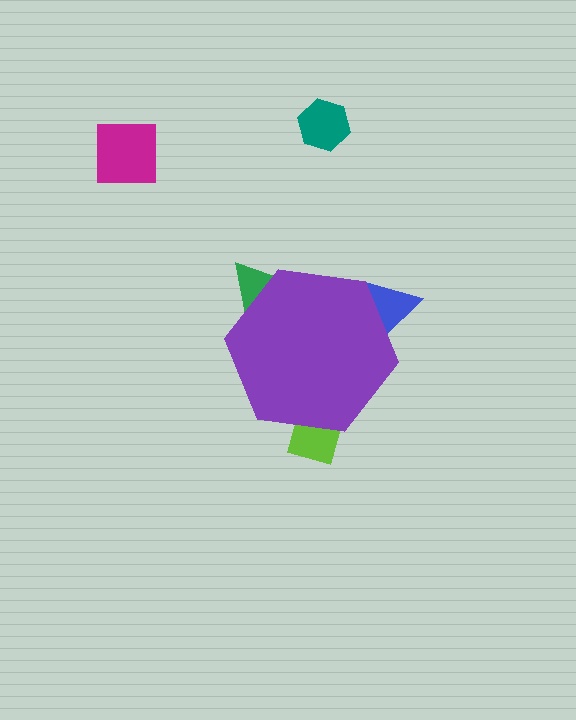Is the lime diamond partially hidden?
Yes, the lime diamond is partially hidden behind the purple hexagon.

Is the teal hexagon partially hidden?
No, the teal hexagon is fully visible.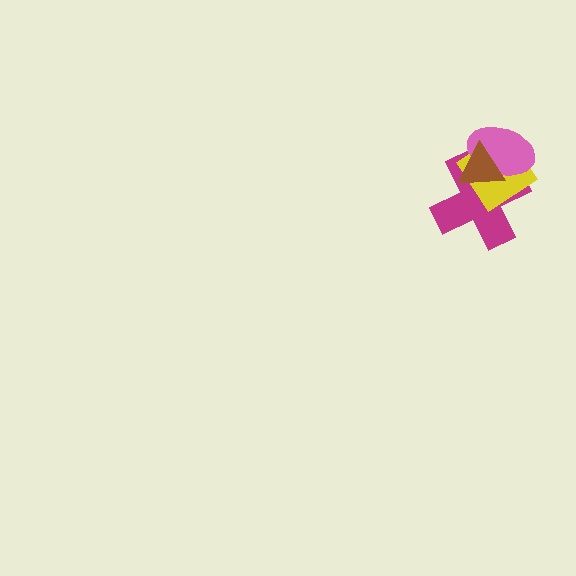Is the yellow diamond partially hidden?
Yes, it is partially covered by another shape.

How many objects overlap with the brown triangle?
3 objects overlap with the brown triangle.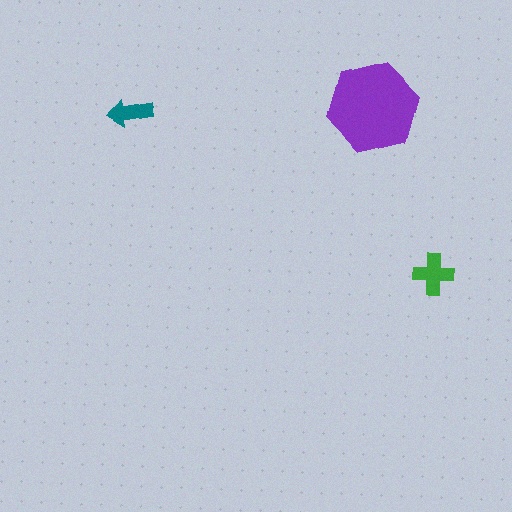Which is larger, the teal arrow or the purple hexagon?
The purple hexagon.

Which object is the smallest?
The teal arrow.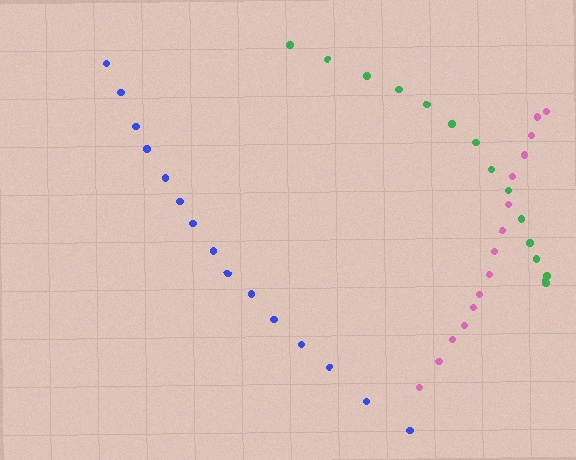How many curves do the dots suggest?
There are 3 distinct paths.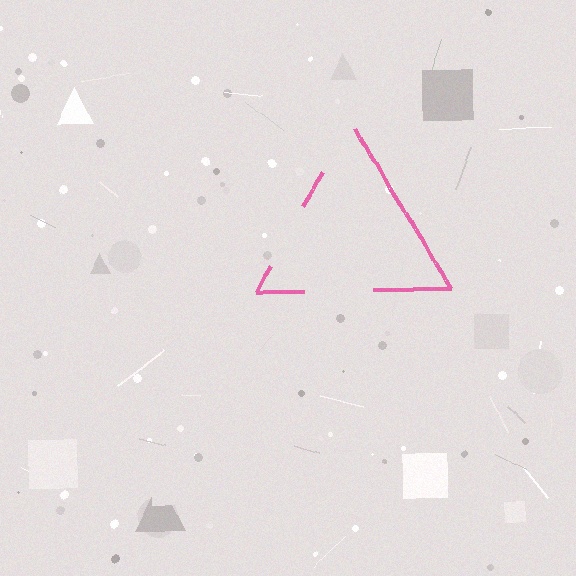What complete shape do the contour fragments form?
The contour fragments form a triangle.